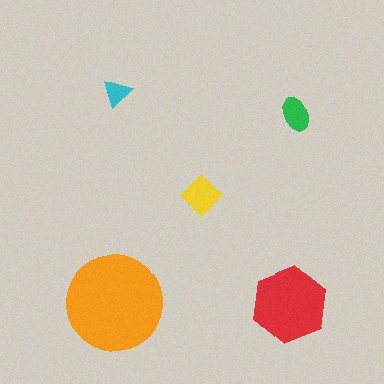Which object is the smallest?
The cyan triangle.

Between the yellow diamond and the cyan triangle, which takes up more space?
The yellow diamond.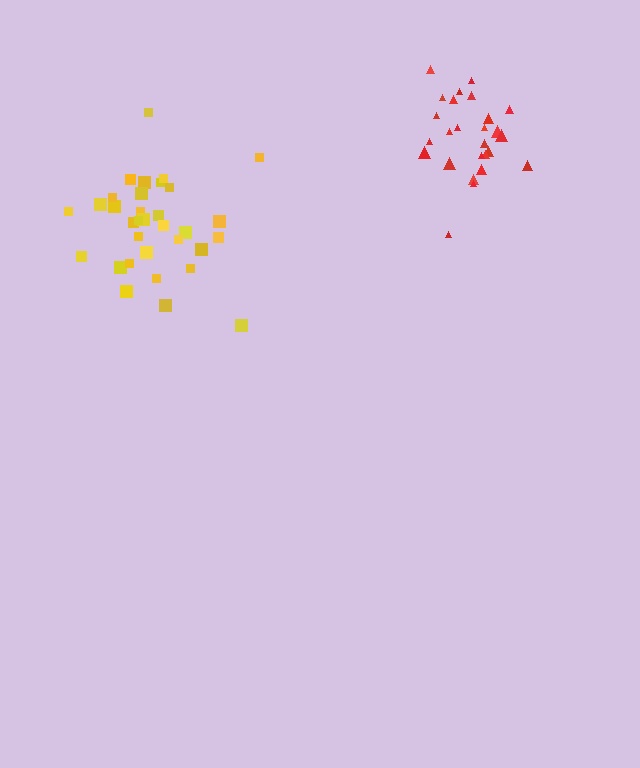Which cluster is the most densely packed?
Red.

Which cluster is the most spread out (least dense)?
Yellow.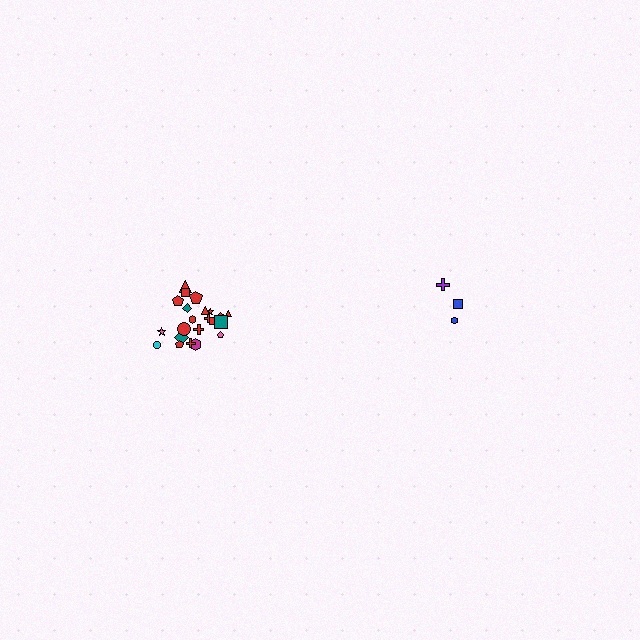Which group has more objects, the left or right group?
The left group.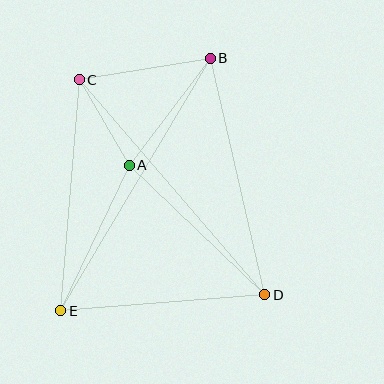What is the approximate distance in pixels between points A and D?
The distance between A and D is approximately 187 pixels.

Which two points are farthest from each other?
Points B and E are farthest from each other.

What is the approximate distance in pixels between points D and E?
The distance between D and E is approximately 204 pixels.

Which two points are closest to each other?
Points A and C are closest to each other.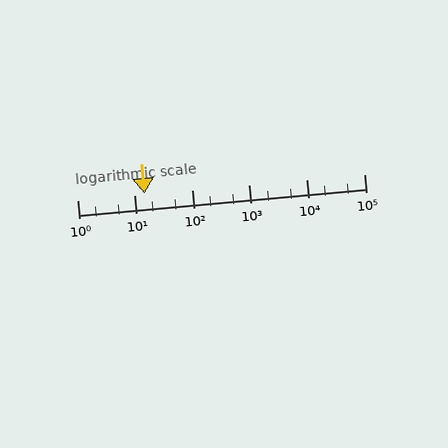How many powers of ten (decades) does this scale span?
The scale spans 5 decades, from 1 to 100000.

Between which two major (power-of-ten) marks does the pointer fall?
The pointer is between 10 and 100.